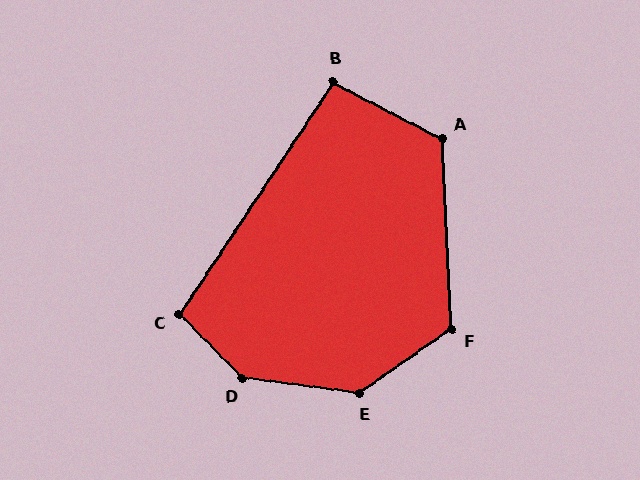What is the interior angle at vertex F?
Approximately 123 degrees (obtuse).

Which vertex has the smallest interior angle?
B, at approximately 96 degrees.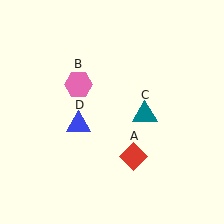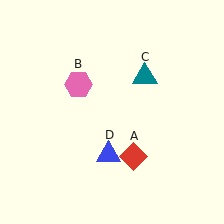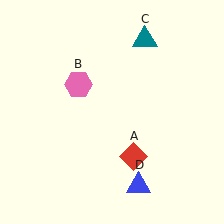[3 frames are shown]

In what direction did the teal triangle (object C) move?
The teal triangle (object C) moved up.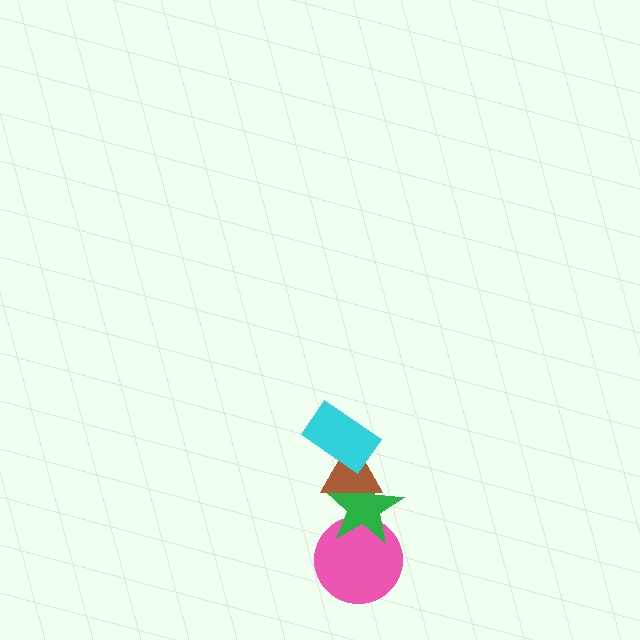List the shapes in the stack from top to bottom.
From top to bottom: the cyan rectangle, the brown triangle, the green star, the pink circle.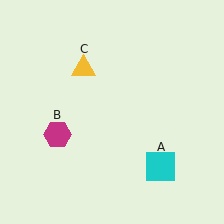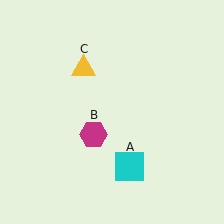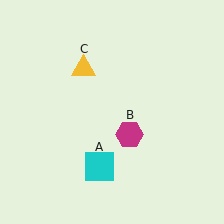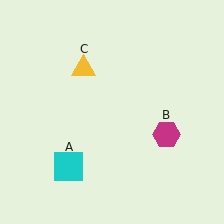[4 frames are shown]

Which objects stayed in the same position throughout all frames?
Yellow triangle (object C) remained stationary.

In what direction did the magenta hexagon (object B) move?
The magenta hexagon (object B) moved right.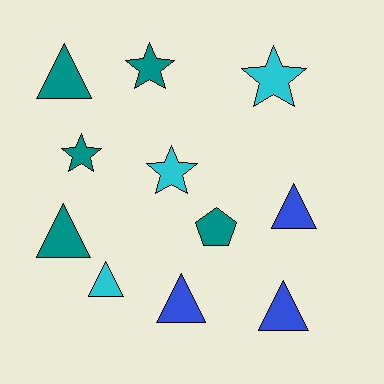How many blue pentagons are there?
There are no blue pentagons.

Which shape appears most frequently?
Triangle, with 6 objects.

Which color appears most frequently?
Teal, with 5 objects.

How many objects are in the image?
There are 11 objects.